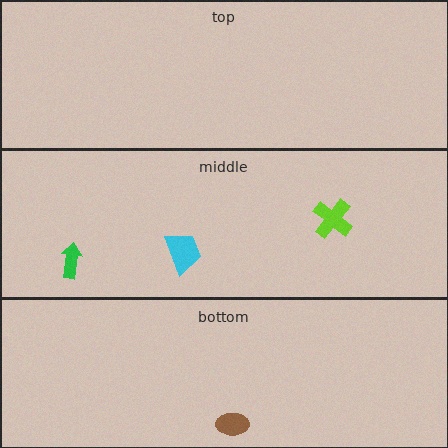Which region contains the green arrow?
The middle region.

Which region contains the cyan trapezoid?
The middle region.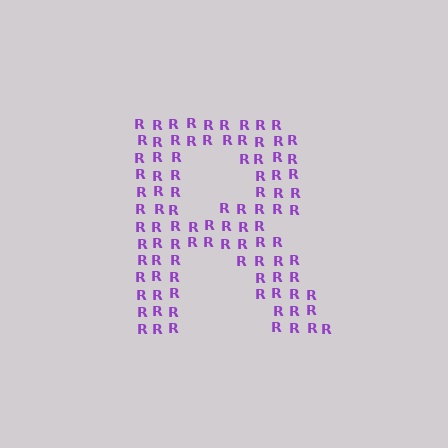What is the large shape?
The large shape is the letter R.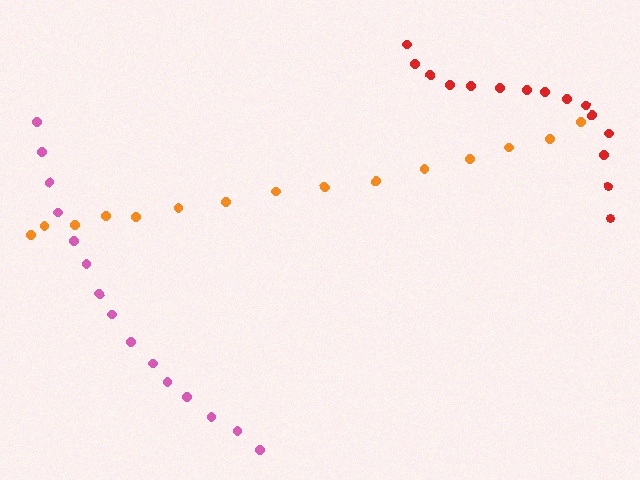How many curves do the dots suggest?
There are 3 distinct paths.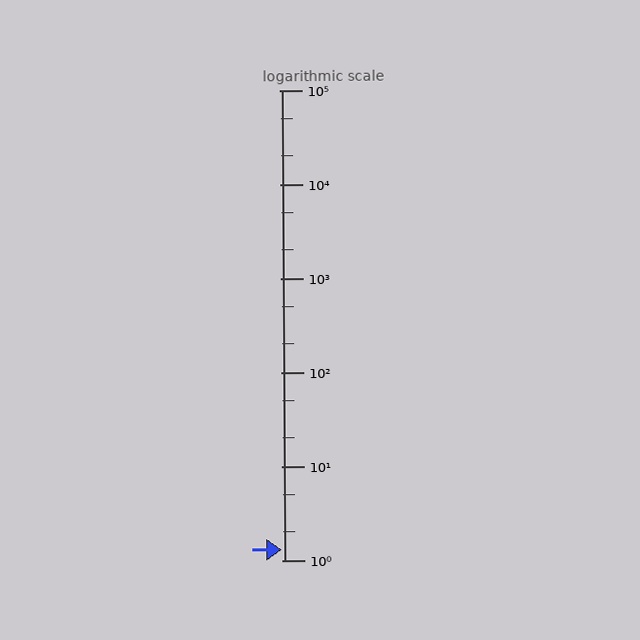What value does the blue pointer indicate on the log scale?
The pointer indicates approximately 1.3.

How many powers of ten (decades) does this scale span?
The scale spans 5 decades, from 1 to 100000.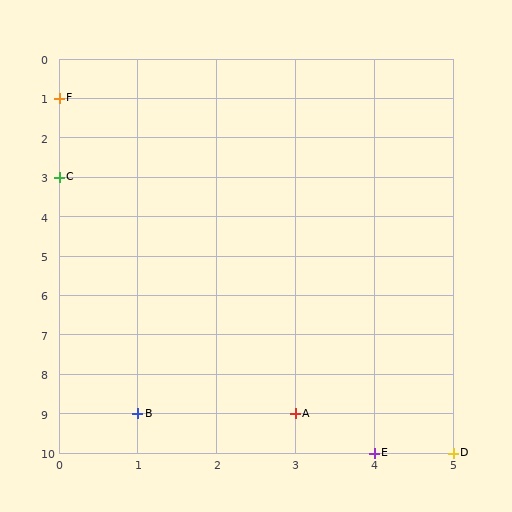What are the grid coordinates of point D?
Point D is at grid coordinates (5, 10).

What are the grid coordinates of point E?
Point E is at grid coordinates (4, 10).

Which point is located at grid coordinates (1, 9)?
Point B is at (1, 9).